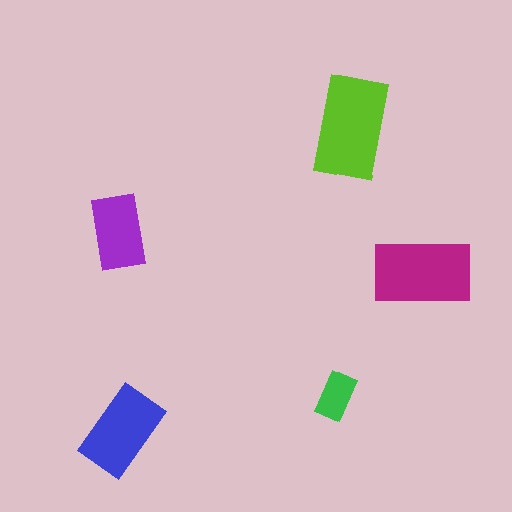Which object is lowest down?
The blue rectangle is bottommost.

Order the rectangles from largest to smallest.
the lime one, the magenta one, the blue one, the purple one, the green one.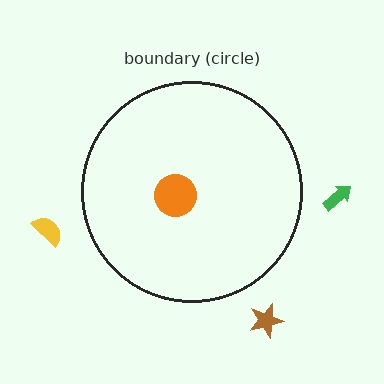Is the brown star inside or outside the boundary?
Outside.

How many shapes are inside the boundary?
1 inside, 3 outside.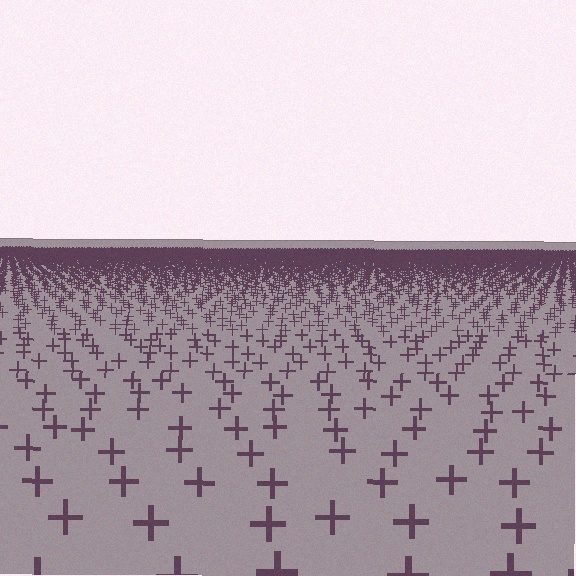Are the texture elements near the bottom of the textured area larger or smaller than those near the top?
Larger. Near the bottom, elements are closer to the viewer and appear at a bigger on-screen size.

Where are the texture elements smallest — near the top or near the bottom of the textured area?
Near the top.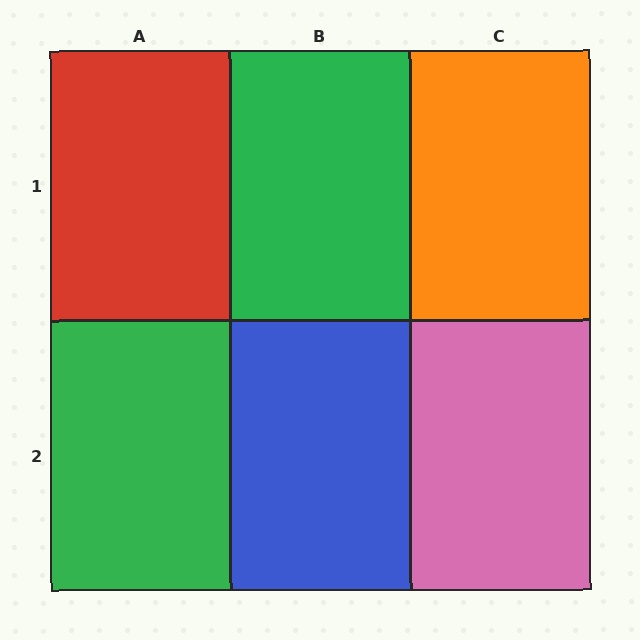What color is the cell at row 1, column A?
Red.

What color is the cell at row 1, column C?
Orange.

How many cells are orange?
1 cell is orange.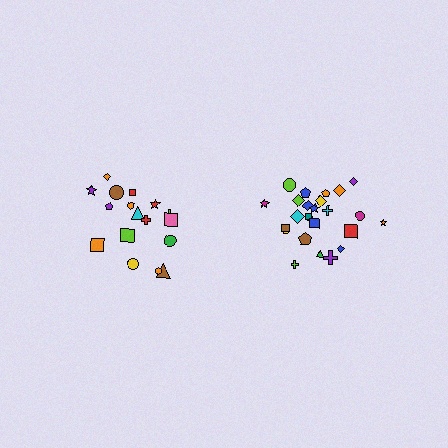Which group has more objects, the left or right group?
The right group.